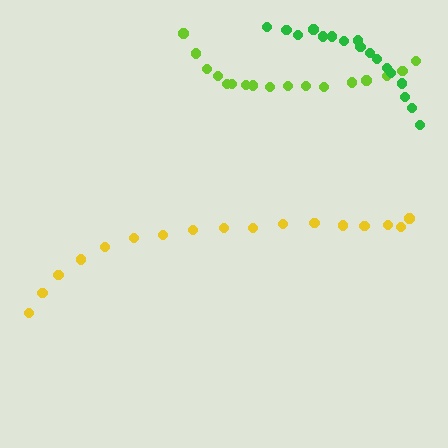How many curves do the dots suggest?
There are 3 distinct paths.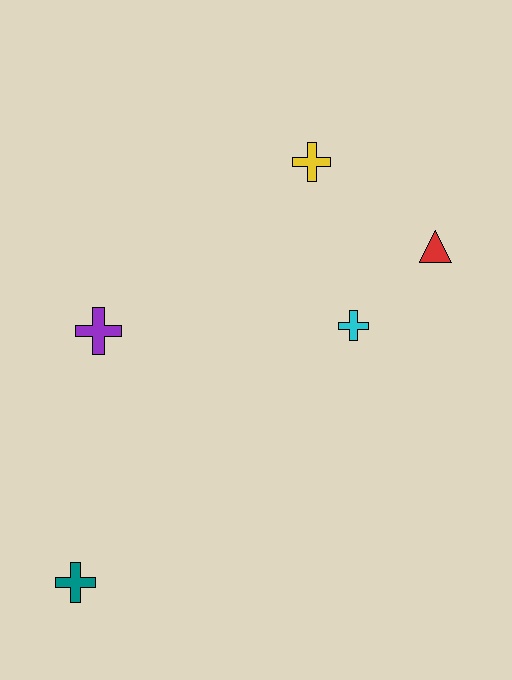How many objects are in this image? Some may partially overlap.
There are 5 objects.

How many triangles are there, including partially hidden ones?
There is 1 triangle.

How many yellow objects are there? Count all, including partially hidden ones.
There is 1 yellow object.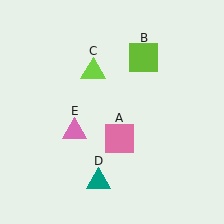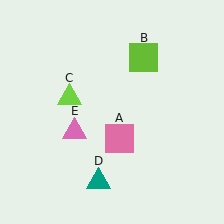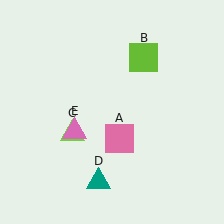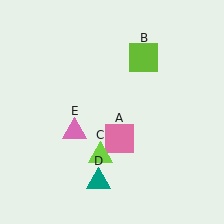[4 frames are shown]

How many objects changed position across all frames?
1 object changed position: lime triangle (object C).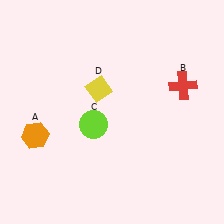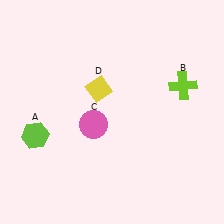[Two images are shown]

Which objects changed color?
A changed from orange to lime. B changed from red to lime. C changed from lime to pink.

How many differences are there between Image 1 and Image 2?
There are 3 differences between the two images.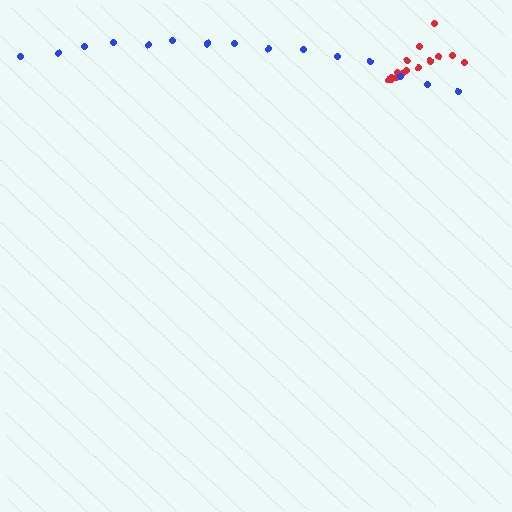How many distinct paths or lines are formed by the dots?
There are 2 distinct paths.